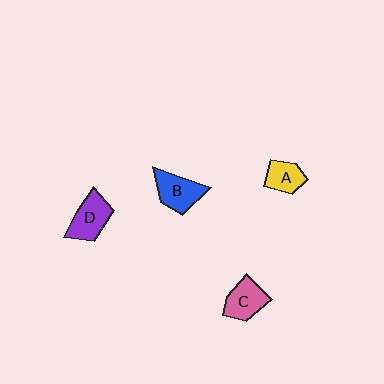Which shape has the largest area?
Shape D (purple).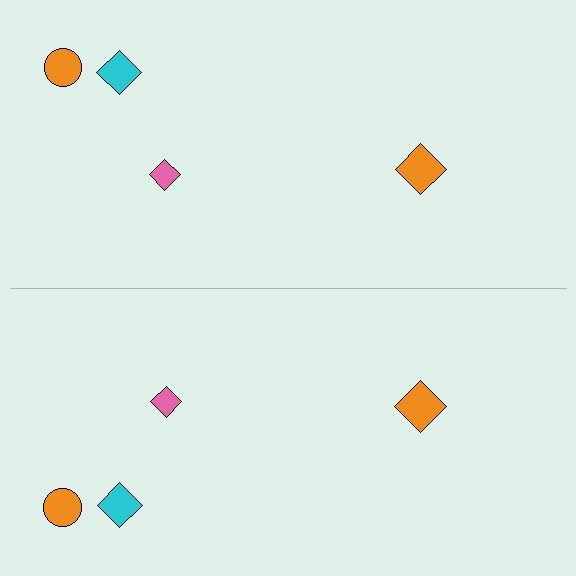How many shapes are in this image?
There are 8 shapes in this image.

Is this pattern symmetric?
Yes, this pattern has bilateral (reflection) symmetry.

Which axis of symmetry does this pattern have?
The pattern has a horizontal axis of symmetry running through the center of the image.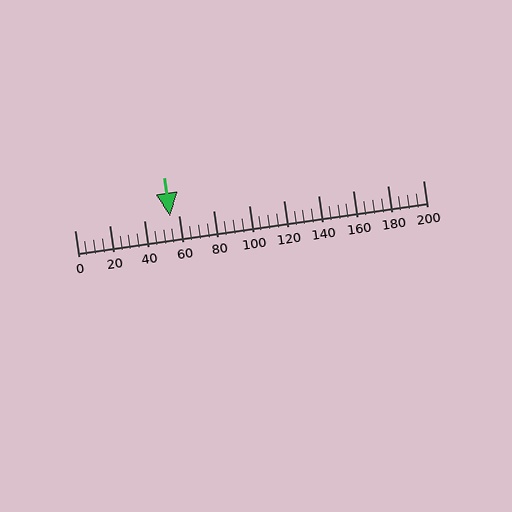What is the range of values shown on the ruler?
The ruler shows values from 0 to 200.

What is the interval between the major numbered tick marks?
The major tick marks are spaced 20 units apart.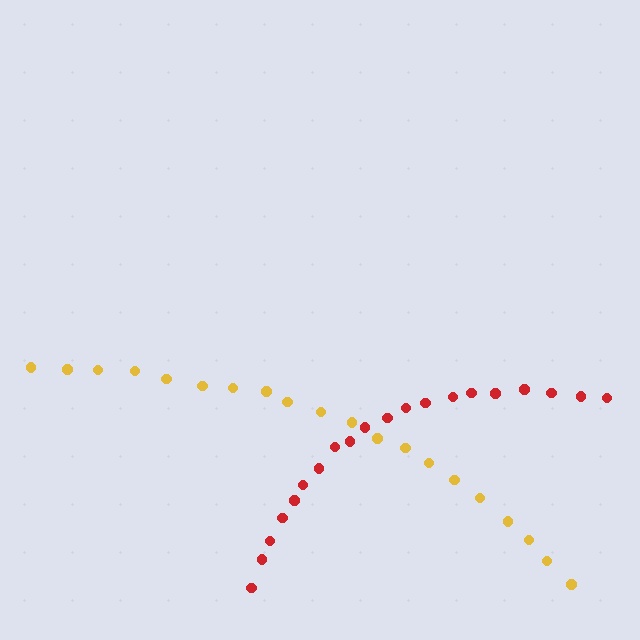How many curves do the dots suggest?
There are 2 distinct paths.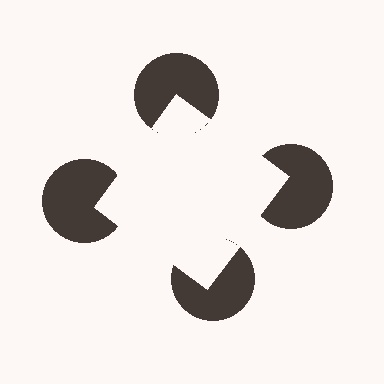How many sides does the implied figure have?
4 sides.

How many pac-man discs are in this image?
There are 4 — one at each vertex of the illusory square.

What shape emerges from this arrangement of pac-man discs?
An illusory square — its edges are inferred from the aligned wedge cuts in the pac-man discs, not physically drawn.